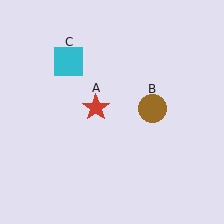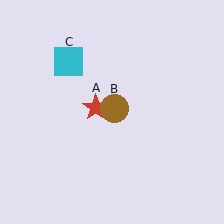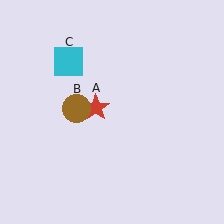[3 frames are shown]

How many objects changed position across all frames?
1 object changed position: brown circle (object B).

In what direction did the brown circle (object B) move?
The brown circle (object B) moved left.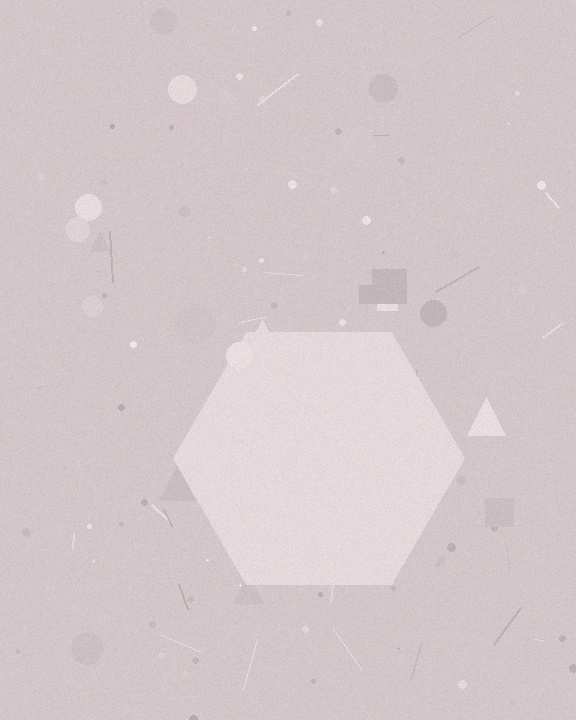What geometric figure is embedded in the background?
A hexagon is embedded in the background.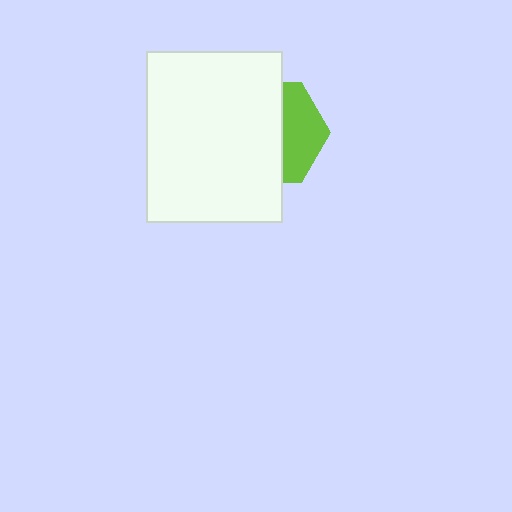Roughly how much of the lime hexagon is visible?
A small part of it is visible (roughly 37%).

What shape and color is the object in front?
The object in front is a white rectangle.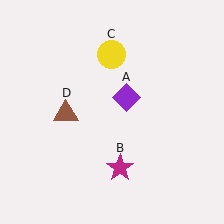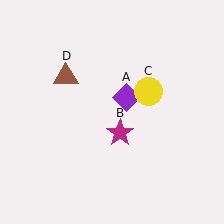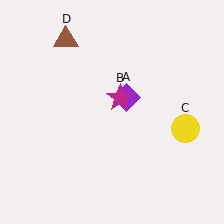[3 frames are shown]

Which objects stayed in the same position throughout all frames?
Purple diamond (object A) remained stationary.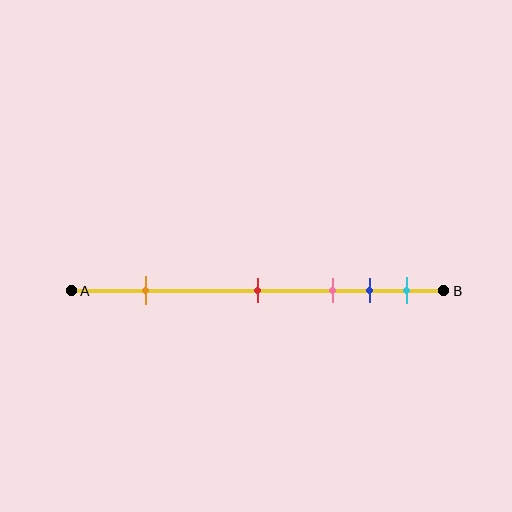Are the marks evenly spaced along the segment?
No, the marks are not evenly spaced.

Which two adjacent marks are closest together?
The blue and cyan marks are the closest adjacent pair.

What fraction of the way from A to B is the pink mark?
The pink mark is approximately 70% (0.7) of the way from A to B.